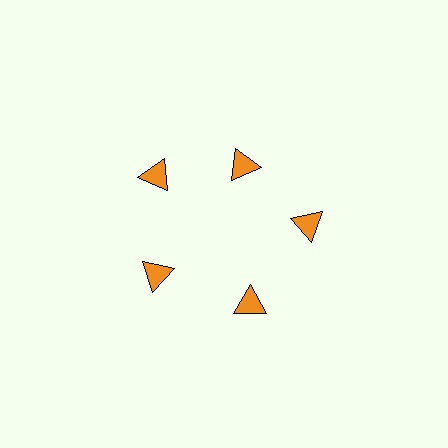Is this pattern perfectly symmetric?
No. The 5 orange triangles are arranged in a ring, but one element near the 1 o'clock position is pulled inward toward the center, breaking the 5-fold rotational symmetry.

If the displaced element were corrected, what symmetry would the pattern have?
It would have 5-fold rotational symmetry — the pattern would map onto itself every 72 degrees.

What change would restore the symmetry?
The symmetry would be restored by moving it outward, back onto the ring so that all 5 triangles sit at equal angles and equal distance from the center.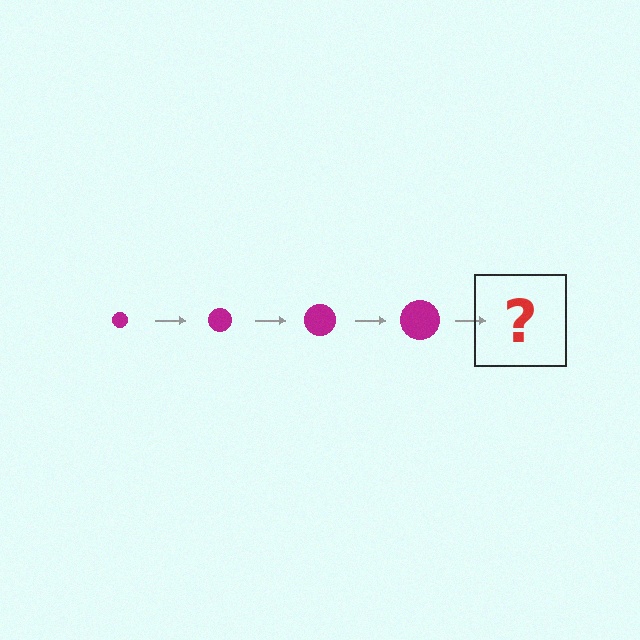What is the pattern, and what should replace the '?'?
The pattern is that the circle gets progressively larger each step. The '?' should be a magenta circle, larger than the previous one.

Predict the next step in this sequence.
The next step is a magenta circle, larger than the previous one.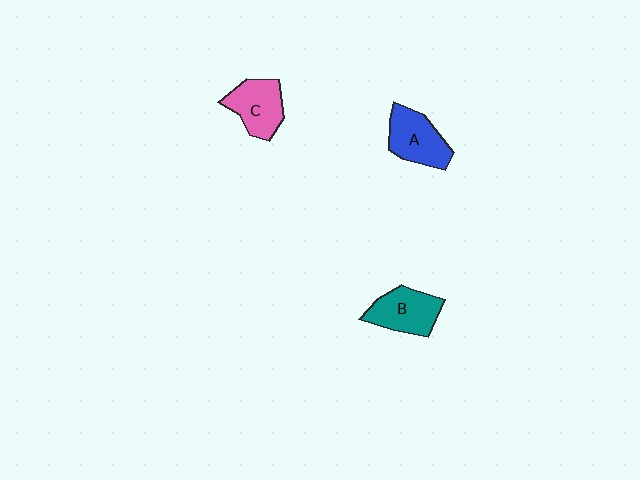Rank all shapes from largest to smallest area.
From largest to smallest: A (blue), B (teal), C (pink).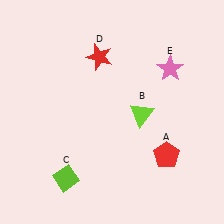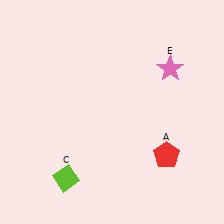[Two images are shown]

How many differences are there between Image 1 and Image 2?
There are 2 differences between the two images.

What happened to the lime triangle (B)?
The lime triangle (B) was removed in Image 2. It was in the bottom-right area of Image 1.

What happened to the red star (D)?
The red star (D) was removed in Image 2. It was in the top-left area of Image 1.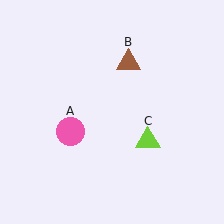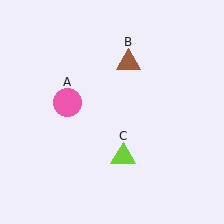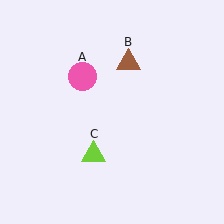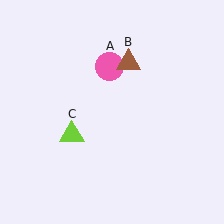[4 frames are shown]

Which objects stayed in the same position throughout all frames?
Brown triangle (object B) remained stationary.